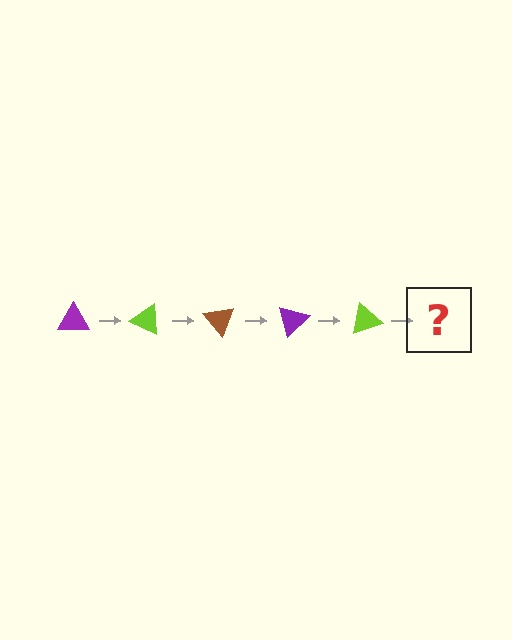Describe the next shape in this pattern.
It should be a brown triangle, rotated 125 degrees from the start.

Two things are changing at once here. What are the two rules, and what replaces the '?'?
The two rules are that it rotates 25 degrees each step and the color cycles through purple, lime, and brown. The '?' should be a brown triangle, rotated 125 degrees from the start.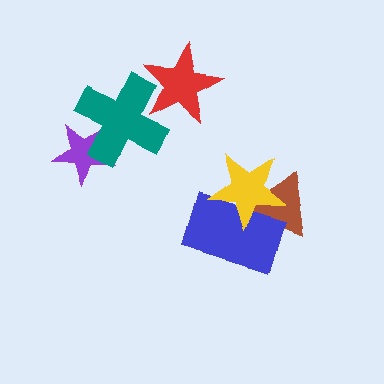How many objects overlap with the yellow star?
2 objects overlap with the yellow star.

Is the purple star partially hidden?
Yes, it is partially covered by another shape.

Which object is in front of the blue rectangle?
The yellow star is in front of the blue rectangle.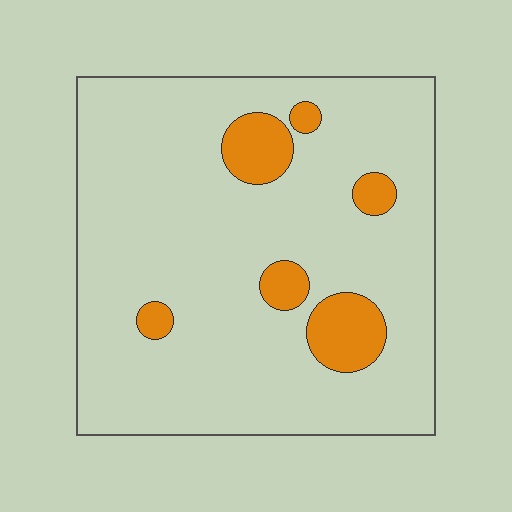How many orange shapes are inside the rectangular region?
6.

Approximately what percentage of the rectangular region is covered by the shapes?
Approximately 10%.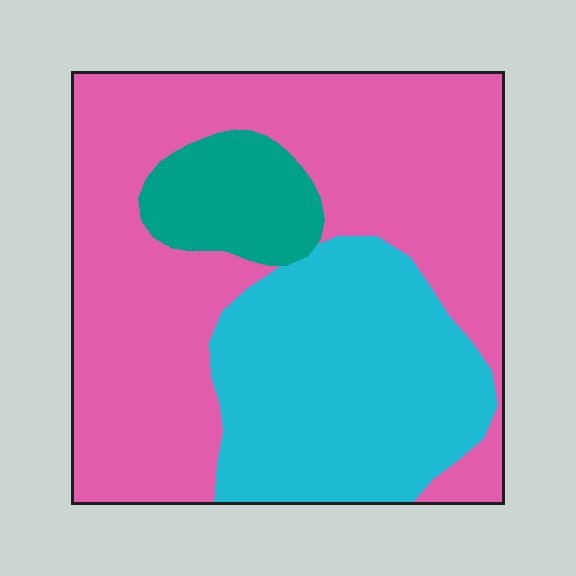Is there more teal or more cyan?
Cyan.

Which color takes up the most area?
Pink, at roughly 60%.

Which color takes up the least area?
Teal, at roughly 10%.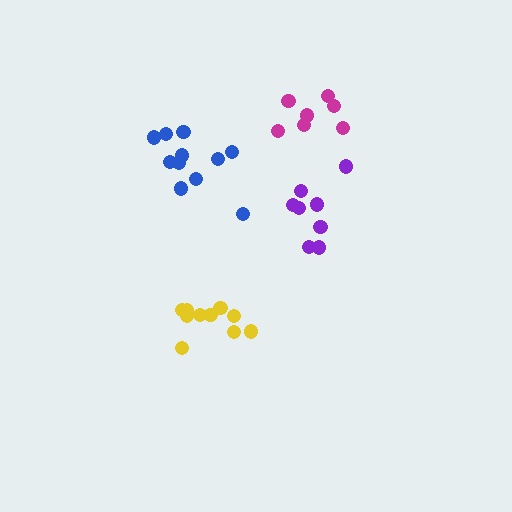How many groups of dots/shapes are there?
There are 4 groups.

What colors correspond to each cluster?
The clusters are colored: yellow, blue, magenta, purple.